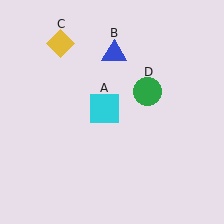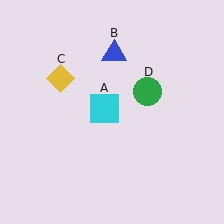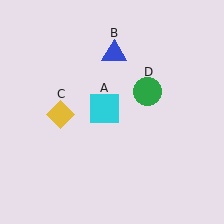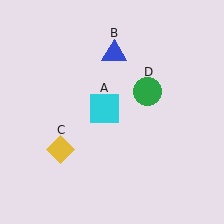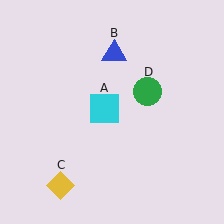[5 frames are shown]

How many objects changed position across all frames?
1 object changed position: yellow diamond (object C).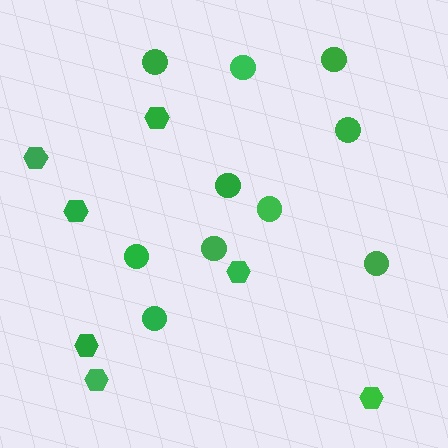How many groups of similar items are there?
There are 2 groups: one group of hexagons (7) and one group of circles (10).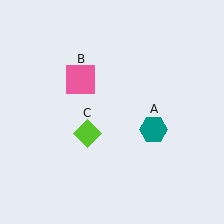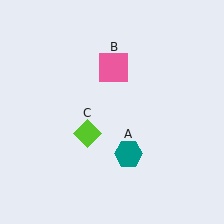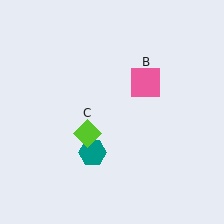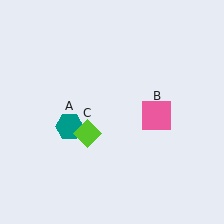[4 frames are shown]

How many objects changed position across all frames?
2 objects changed position: teal hexagon (object A), pink square (object B).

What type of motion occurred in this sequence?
The teal hexagon (object A), pink square (object B) rotated clockwise around the center of the scene.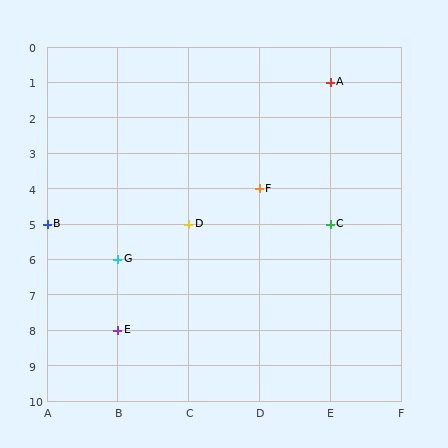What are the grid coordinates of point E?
Point E is at grid coordinates (B, 8).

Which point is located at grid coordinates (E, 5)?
Point C is at (E, 5).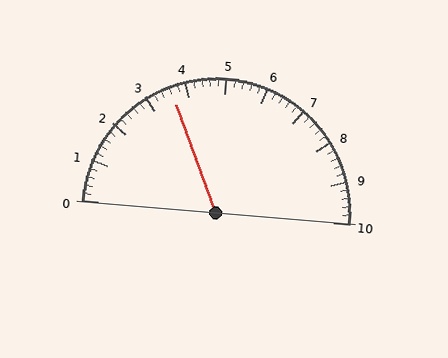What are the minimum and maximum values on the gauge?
The gauge ranges from 0 to 10.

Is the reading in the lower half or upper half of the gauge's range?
The reading is in the lower half of the range (0 to 10).